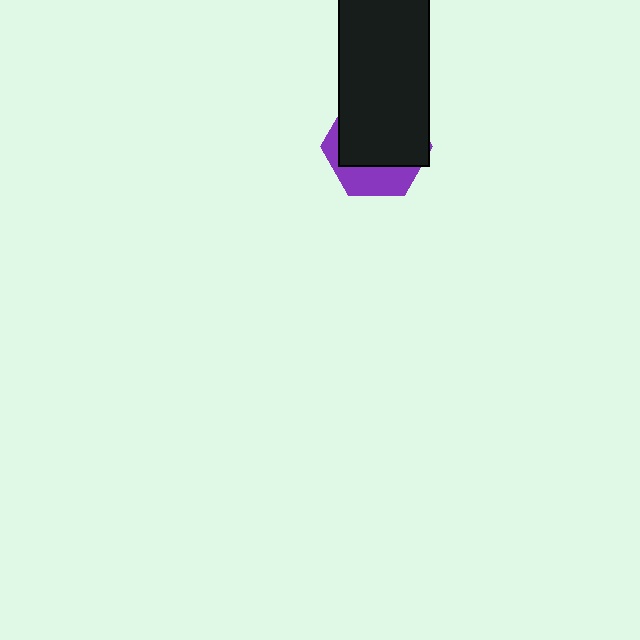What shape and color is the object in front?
The object in front is a black rectangle.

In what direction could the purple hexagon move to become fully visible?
The purple hexagon could move down. That would shift it out from behind the black rectangle entirely.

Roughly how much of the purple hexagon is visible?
A small part of it is visible (roughly 31%).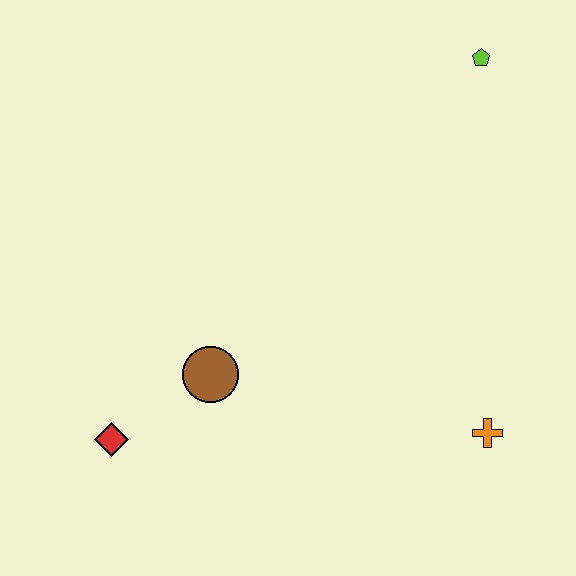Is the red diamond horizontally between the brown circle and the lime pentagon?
No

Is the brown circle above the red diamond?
Yes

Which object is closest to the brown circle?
The red diamond is closest to the brown circle.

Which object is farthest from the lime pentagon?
The red diamond is farthest from the lime pentagon.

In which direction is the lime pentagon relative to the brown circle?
The lime pentagon is above the brown circle.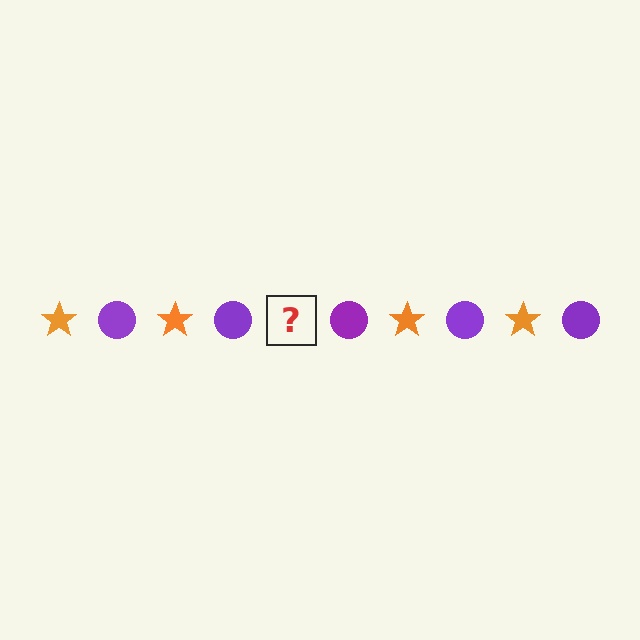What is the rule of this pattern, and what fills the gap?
The rule is that the pattern alternates between orange star and purple circle. The gap should be filled with an orange star.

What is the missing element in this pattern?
The missing element is an orange star.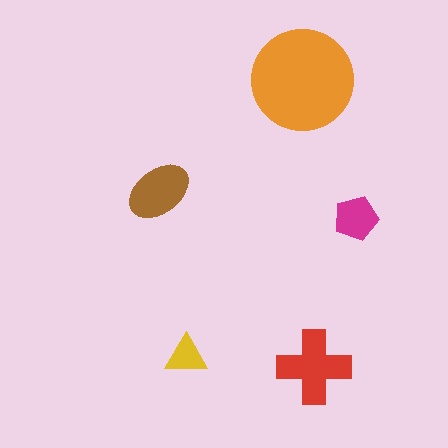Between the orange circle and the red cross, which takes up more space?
The orange circle.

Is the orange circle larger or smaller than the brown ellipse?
Larger.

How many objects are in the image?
There are 5 objects in the image.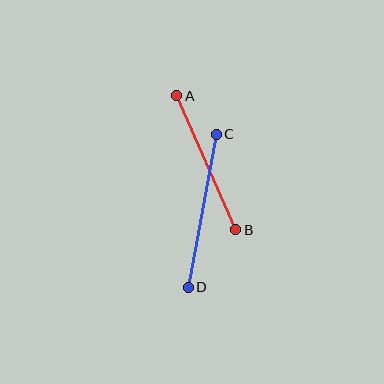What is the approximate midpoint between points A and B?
The midpoint is at approximately (206, 163) pixels.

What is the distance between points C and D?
The distance is approximately 156 pixels.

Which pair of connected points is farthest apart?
Points C and D are farthest apart.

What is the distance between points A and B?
The distance is approximately 146 pixels.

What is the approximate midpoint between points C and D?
The midpoint is at approximately (202, 211) pixels.